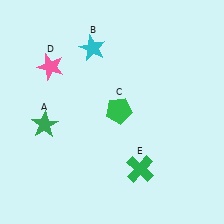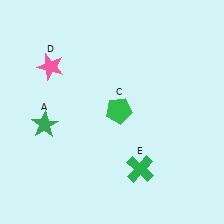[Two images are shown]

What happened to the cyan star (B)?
The cyan star (B) was removed in Image 2. It was in the top-left area of Image 1.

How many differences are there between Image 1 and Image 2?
There is 1 difference between the two images.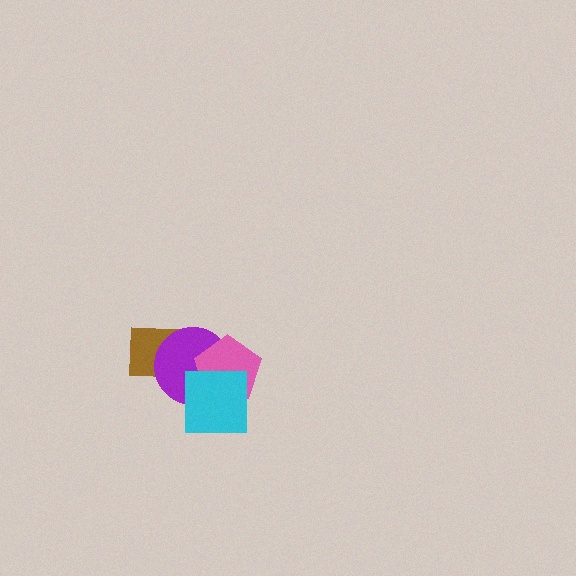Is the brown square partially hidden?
Yes, it is partially covered by another shape.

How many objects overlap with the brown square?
1 object overlaps with the brown square.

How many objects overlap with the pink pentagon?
2 objects overlap with the pink pentagon.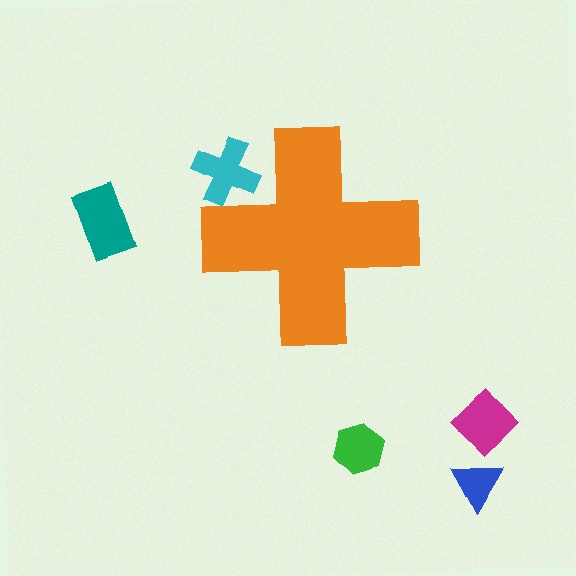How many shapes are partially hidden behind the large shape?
1 shape is partially hidden.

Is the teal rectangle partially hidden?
No, the teal rectangle is fully visible.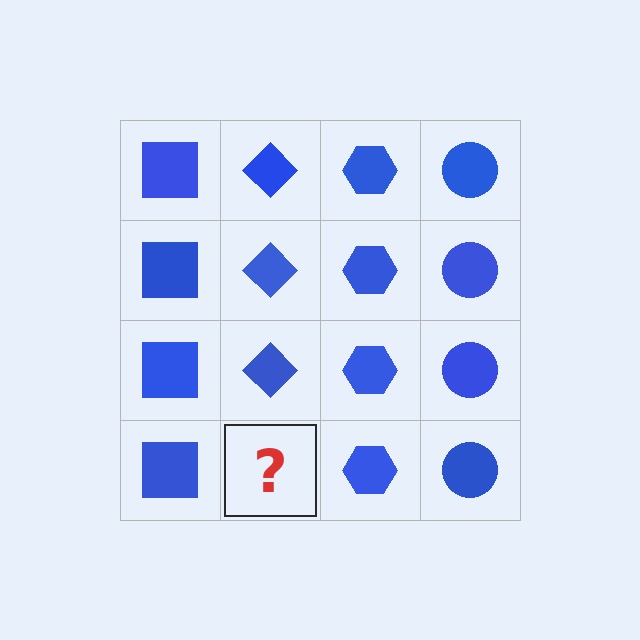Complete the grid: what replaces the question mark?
The question mark should be replaced with a blue diamond.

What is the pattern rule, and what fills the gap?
The rule is that each column has a consistent shape. The gap should be filled with a blue diamond.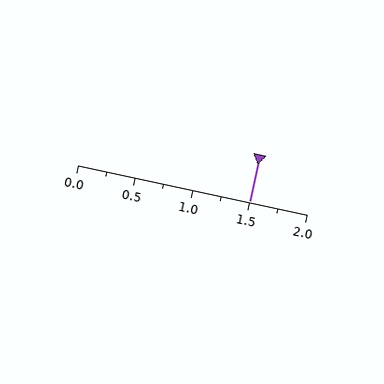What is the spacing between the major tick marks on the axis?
The major ticks are spaced 0.5 apart.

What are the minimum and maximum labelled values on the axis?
The axis runs from 0.0 to 2.0.